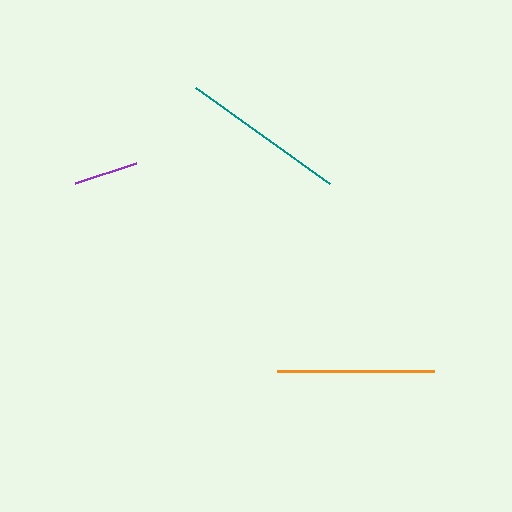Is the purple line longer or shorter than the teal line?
The teal line is longer than the purple line.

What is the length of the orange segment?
The orange segment is approximately 157 pixels long.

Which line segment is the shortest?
The purple line is the shortest at approximately 63 pixels.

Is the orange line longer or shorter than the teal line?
The teal line is longer than the orange line.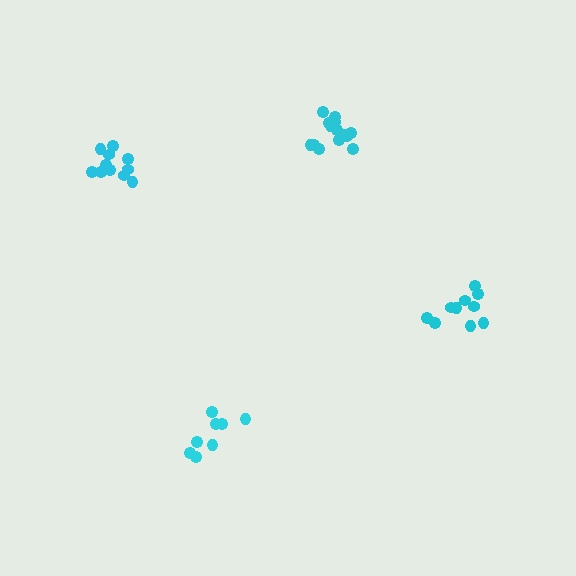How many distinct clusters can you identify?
There are 4 distinct clusters.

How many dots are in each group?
Group 1: 14 dots, Group 2: 8 dots, Group 3: 10 dots, Group 4: 11 dots (43 total).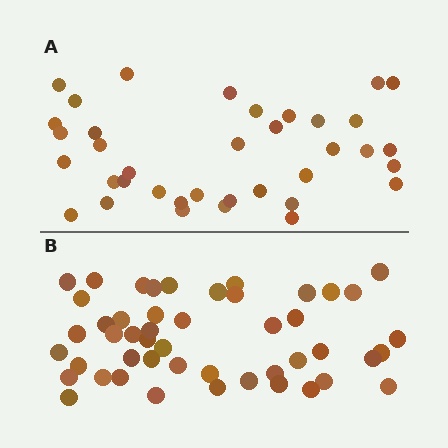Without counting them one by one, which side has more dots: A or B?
Region B (the bottom region) has more dots.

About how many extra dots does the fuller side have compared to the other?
Region B has roughly 12 or so more dots than region A.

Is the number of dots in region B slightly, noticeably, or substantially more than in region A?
Region B has noticeably more, but not dramatically so. The ratio is roughly 1.3 to 1.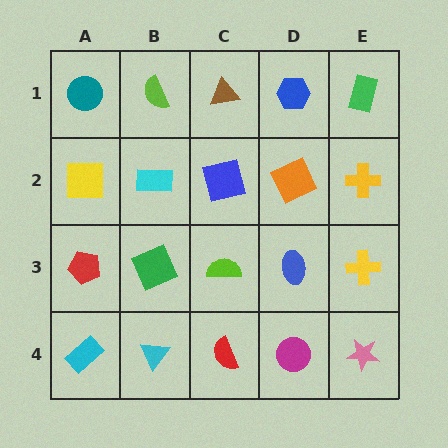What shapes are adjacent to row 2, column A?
A teal circle (row 1, column A), a red pentagon (row 3, column A), a cyan rectangle (row 2, column B).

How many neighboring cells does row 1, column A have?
2.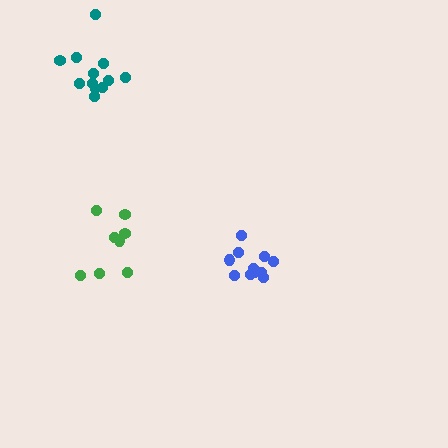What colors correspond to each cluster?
The clusters are colored: teal, blue, green.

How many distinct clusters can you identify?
There are 3 distinct clusters.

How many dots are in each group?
Group 1: 12 dots, Group 2: 11 dots, Group 3: 8 dots (31 total).